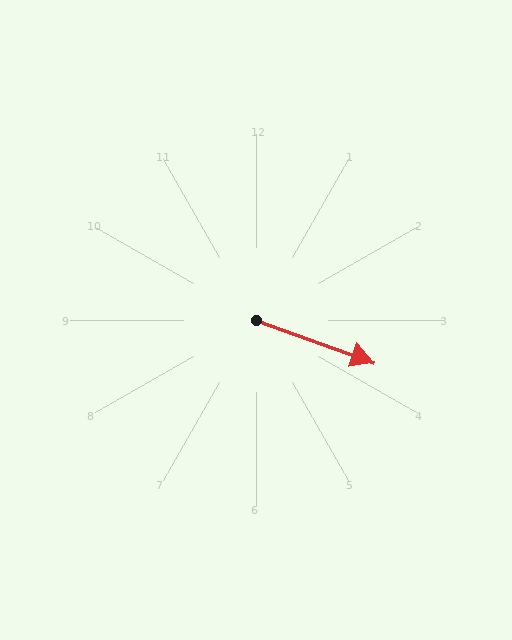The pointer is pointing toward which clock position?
Roughly 4 o'clock.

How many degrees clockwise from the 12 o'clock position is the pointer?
Approximately 110 degrees.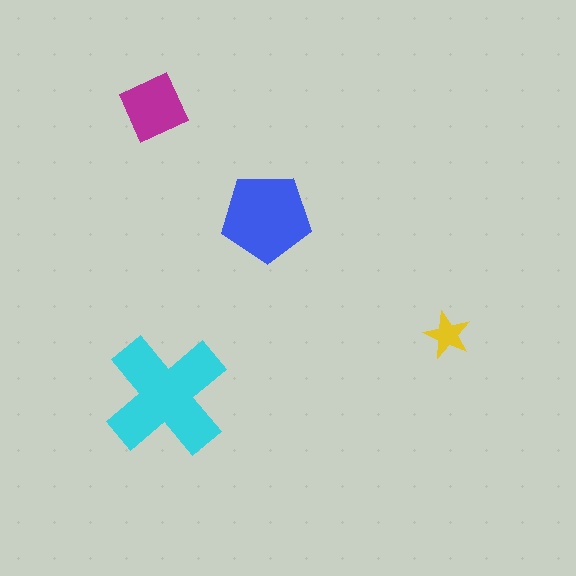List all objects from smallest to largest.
The yellow star, the magenta diamond, the blue pentagon, the cyan cross.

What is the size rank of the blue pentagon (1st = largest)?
2nd.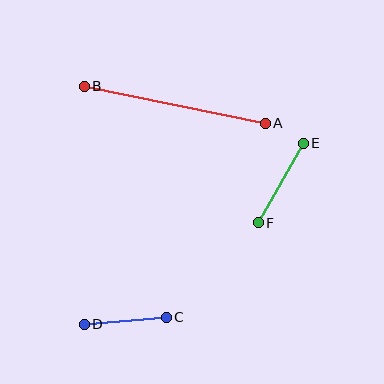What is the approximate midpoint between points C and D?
The midpoint is at approximately (125, 321) pixels.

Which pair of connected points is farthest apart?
Points A and B are farthest apart.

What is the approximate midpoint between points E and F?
The midpoint is at approximately (281, 183) pixels.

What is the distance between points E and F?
The distance is approximately 92 pixels.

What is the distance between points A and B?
The distance is approximately 184 pixels.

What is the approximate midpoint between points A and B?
The midpoint is at approximately (175, 105) pixels.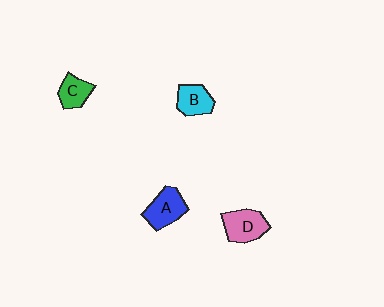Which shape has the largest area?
Shape D (pink).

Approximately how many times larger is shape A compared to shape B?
Approximately 1.2 times.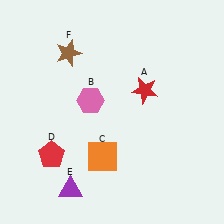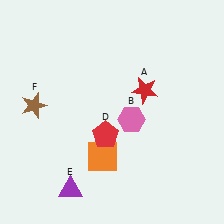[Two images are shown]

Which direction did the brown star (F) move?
The brown star (F) moved down.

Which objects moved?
The objects that moved are: the pink hexagon (B), the red pentagon (D), the brown star (F).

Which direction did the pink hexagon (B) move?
The pink hexagon (B) moved right.